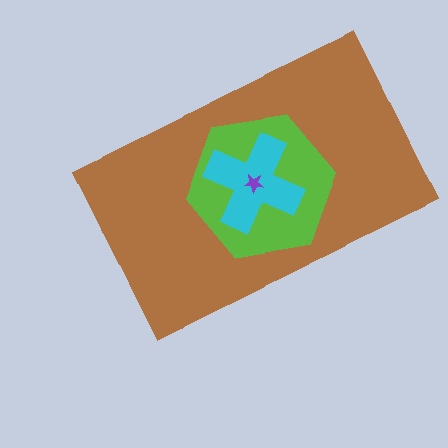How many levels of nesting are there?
4.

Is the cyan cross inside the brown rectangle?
Yes.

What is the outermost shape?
The brown rectangle.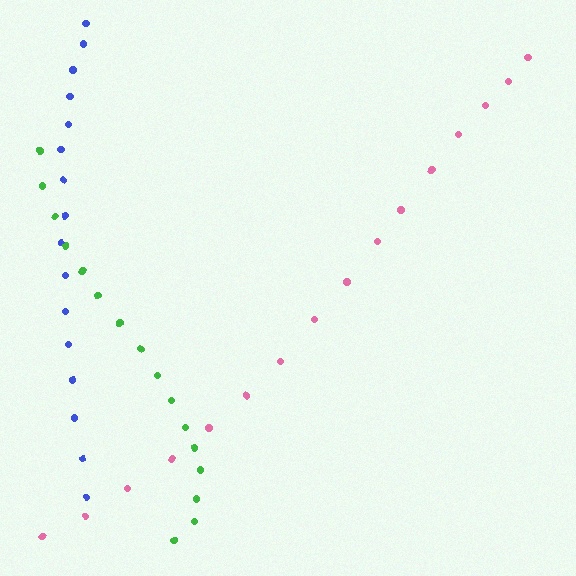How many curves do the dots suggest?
There are 3 distinct paths.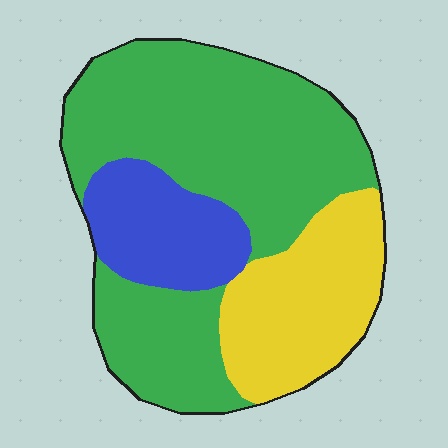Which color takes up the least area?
Blue, at roughly 15%.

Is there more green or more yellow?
Green.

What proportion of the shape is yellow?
Yellow takes up about one quarter (1/4) of the shape.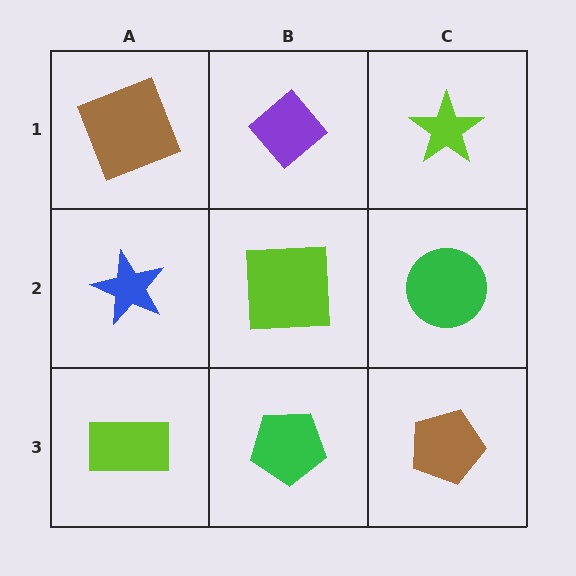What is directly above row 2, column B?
A purple diamond.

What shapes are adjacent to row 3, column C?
A green circle (row 2, column C), a green pentagon (row 3, column B).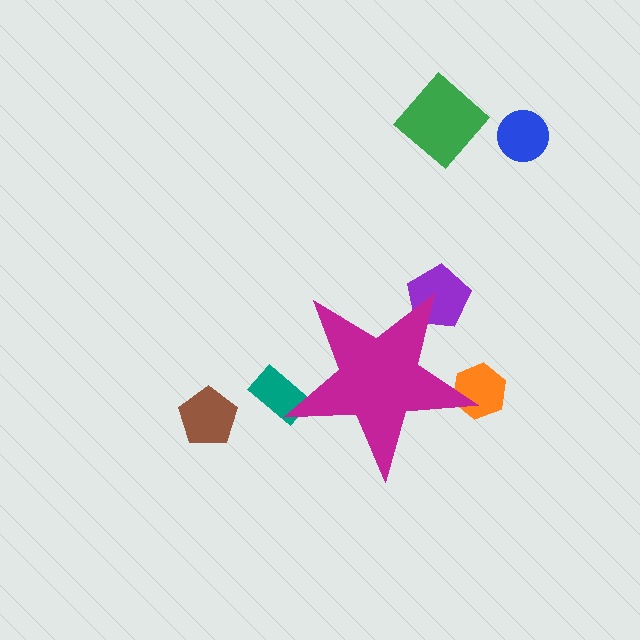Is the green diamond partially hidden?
No, the green diamond is fully visible.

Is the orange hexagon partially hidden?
Yes, the orange hexagon is partially hidden behind the magenta star.